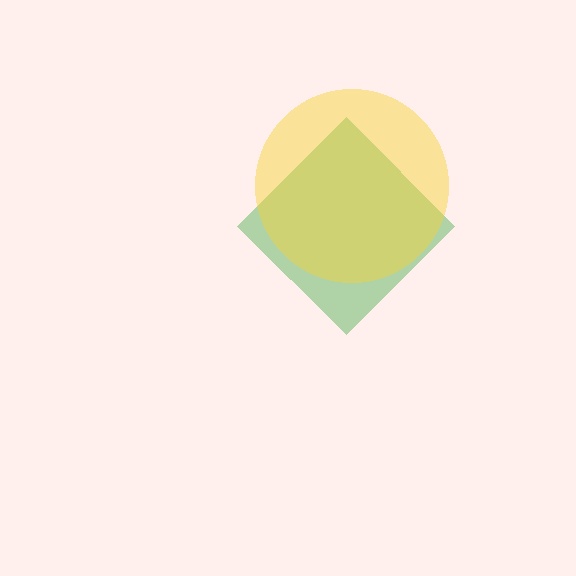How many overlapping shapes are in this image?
There are 2 overlapping shapes in the image.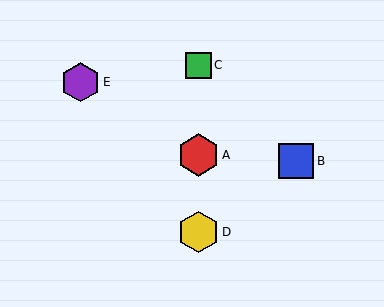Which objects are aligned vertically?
Objects A, C, D are aligned vertically.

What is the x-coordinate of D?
Object D is at x≈198.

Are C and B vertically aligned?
No, C is at x≈198 and B is at x≈296.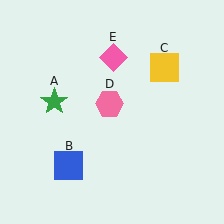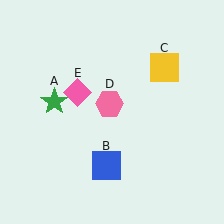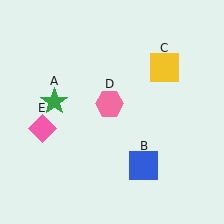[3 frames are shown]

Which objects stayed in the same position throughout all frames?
Green star (object A) and yellow square (object C) and pink hexagon (object D) remained stationary.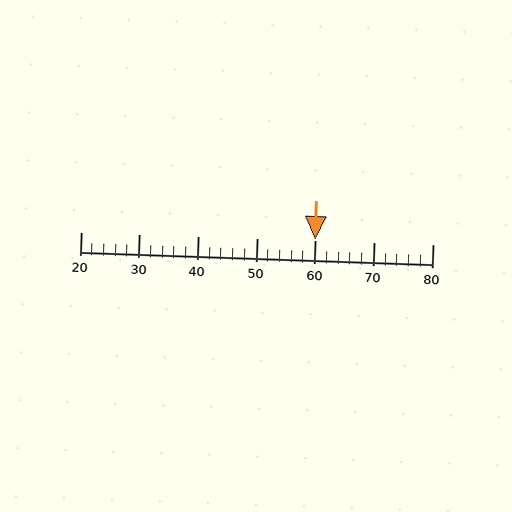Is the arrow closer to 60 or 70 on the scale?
The arrow is closer to 60.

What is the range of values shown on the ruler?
The ruler shows values from 20 to 80.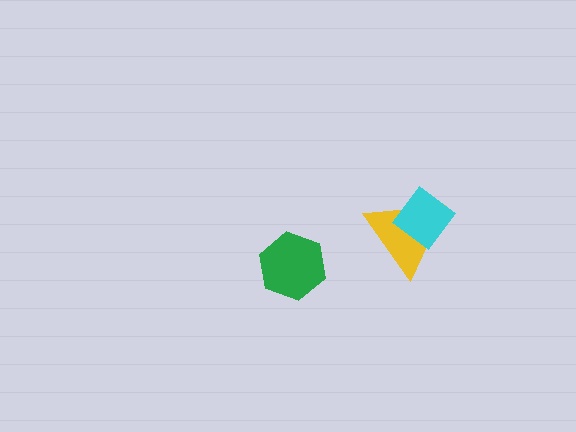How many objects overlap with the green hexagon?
0 objects overlap with the green hexagon.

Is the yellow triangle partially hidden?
Yes, it is partially covered by another shape.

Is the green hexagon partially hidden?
No, no other shape covers it.